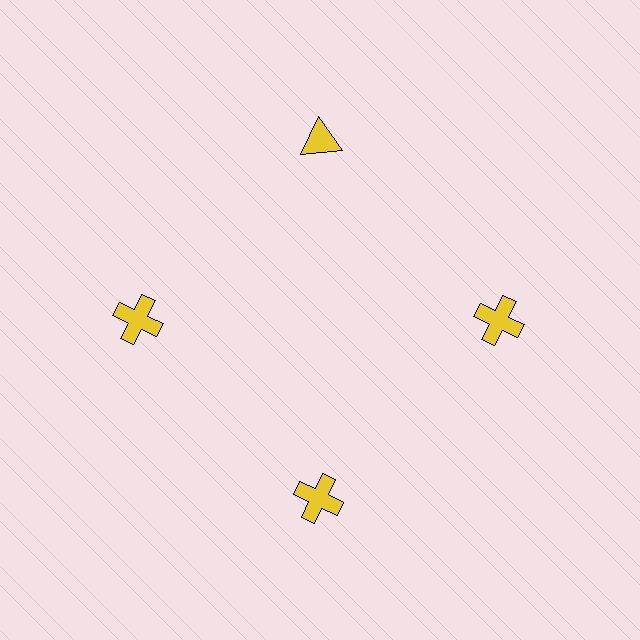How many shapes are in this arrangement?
There are 4 shapes arranged in a ring pattern.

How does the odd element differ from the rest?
It has a different shape: triangle instead of cross.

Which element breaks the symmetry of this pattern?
The yellow triangle at roughly the 12 o'clock position breaks the symmetry. All other shapes are yellow crosses.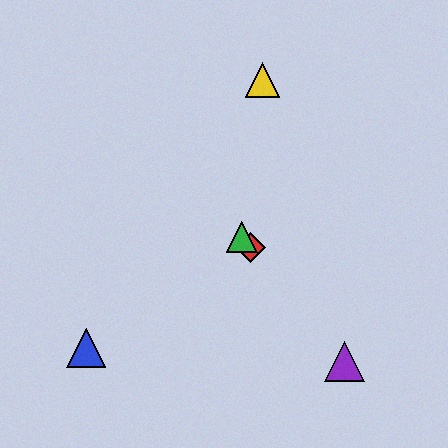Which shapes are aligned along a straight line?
The red diamond, the green triangle, the purple triangle are aligned along a straight line.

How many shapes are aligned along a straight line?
3 shapes (the red diamond, the green triangle, the purple triangle) are aligned along a straight line.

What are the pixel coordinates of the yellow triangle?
The yellow triangle is at (263, 80).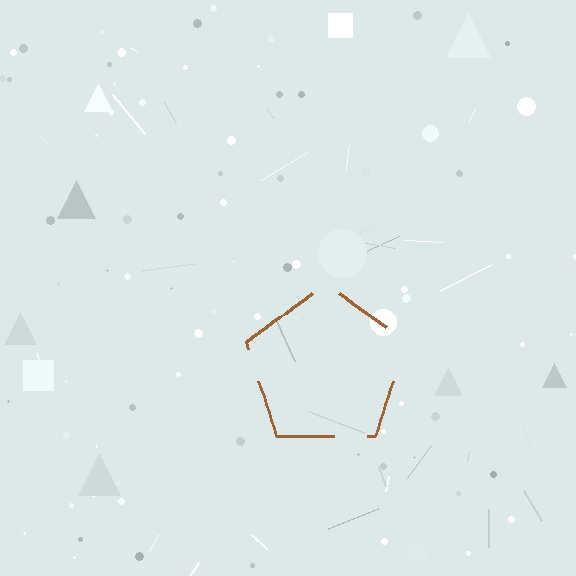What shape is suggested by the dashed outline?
The dashed outline suggests a pentagon.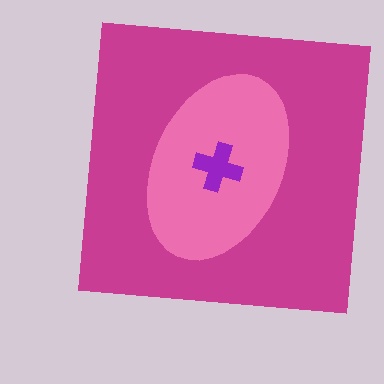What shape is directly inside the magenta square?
The pink ellipse.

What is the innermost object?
The purple cross.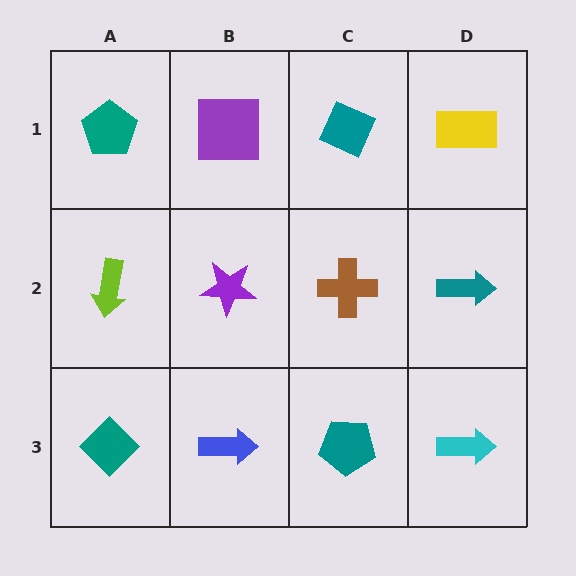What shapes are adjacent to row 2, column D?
A yellow rectangle (row 1, column D), a cyan arrow (row 3, column D), a brown cross (row 2, column C).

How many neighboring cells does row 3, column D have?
2.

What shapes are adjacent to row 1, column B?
A purple star (row 2, column B), a teal pentagon (row 1, column A), a teal diamond (row 1, column C).